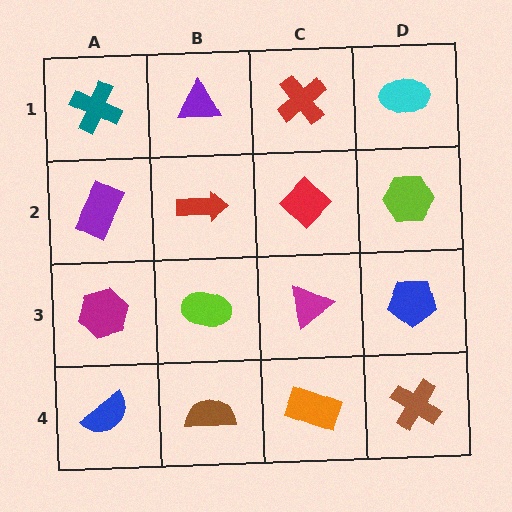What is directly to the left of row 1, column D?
A red cross.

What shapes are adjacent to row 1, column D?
A lime hexagon (row 2, column D), a red cross (row 1, column C).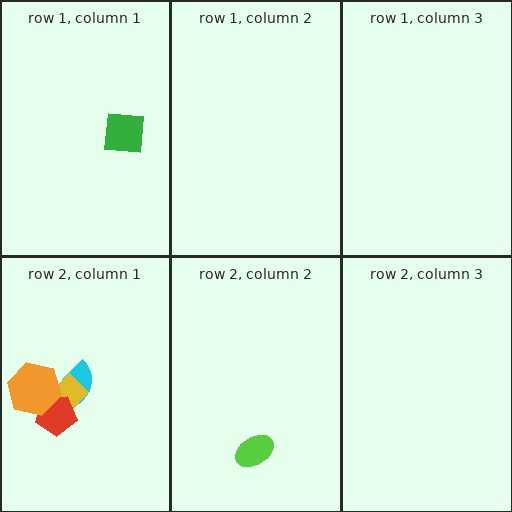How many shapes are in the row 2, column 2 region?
1.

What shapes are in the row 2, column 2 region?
The lime ellipse.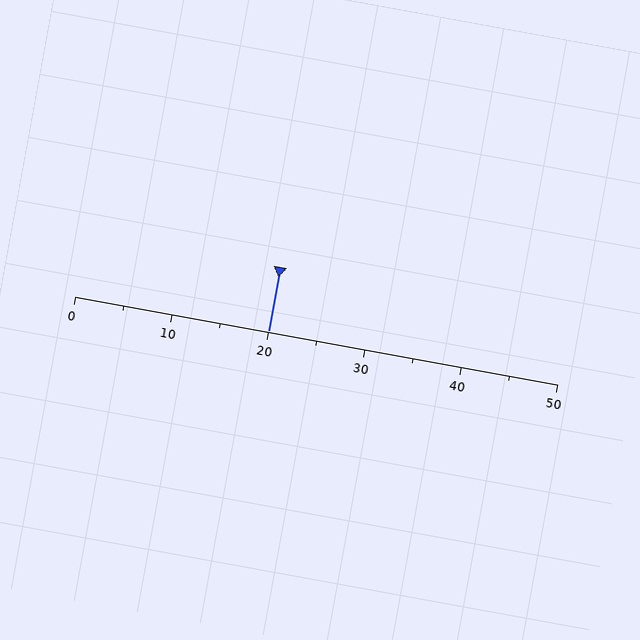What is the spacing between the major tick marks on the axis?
The major ticks are spaced 10 apart.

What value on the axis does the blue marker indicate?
The marker indicates approximately 20.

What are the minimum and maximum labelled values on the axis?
The axis runs from 0 to 50.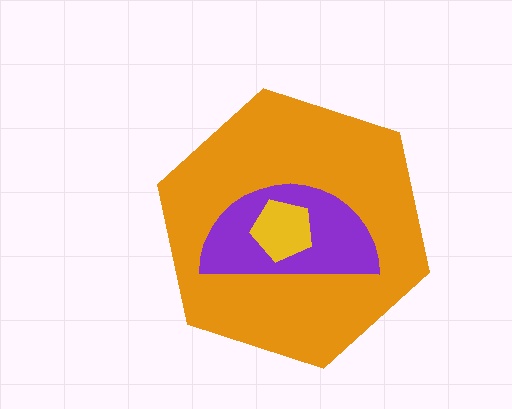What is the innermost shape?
The yellow pentagon.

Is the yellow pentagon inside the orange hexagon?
Yes.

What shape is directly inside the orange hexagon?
The purple semicircle.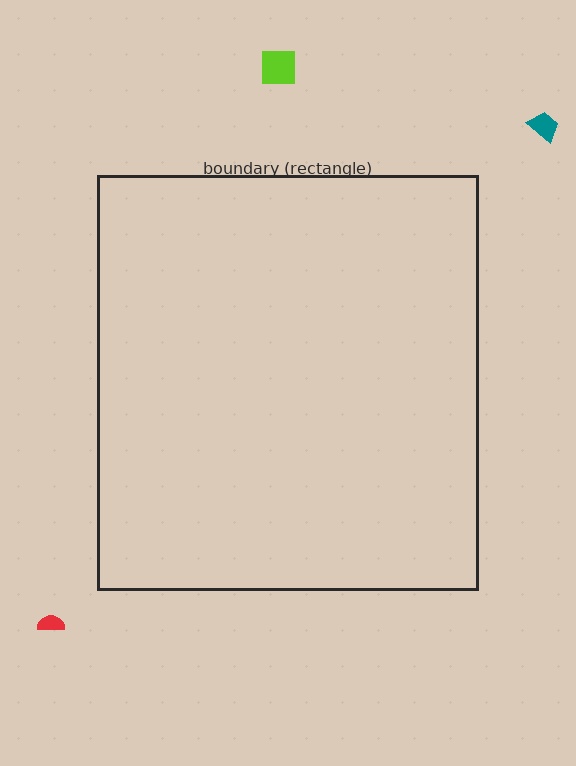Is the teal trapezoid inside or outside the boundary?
Outside.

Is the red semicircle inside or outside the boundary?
Outside.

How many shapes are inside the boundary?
0 inside, 3 outside.